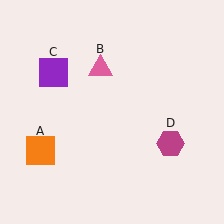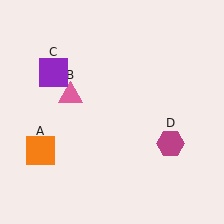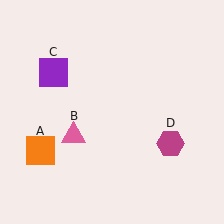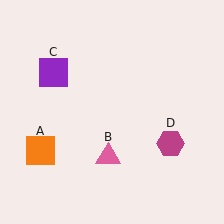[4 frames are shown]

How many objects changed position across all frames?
1 object changed position: pink triangle (object B).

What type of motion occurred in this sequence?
The pink triangle (object B) rotated counterclockwise around the center of the scene.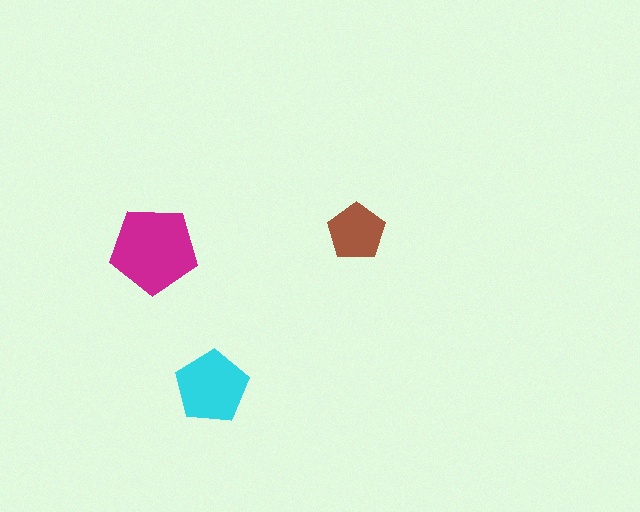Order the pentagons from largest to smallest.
the magenta one, the cyan one, the brown one.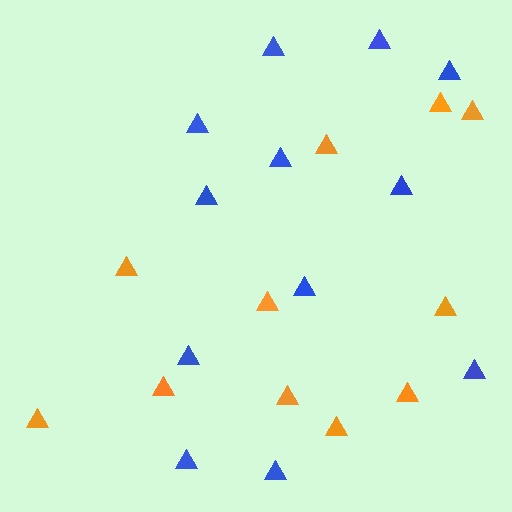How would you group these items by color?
There are 2 groups: one group of blue triangles (12) and one group of orange triangles (11).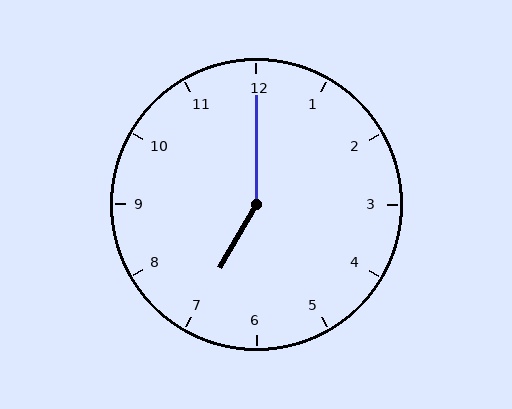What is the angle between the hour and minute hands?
Approximately 150 degrees.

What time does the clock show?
7:00.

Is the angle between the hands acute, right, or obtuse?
It is obtuse.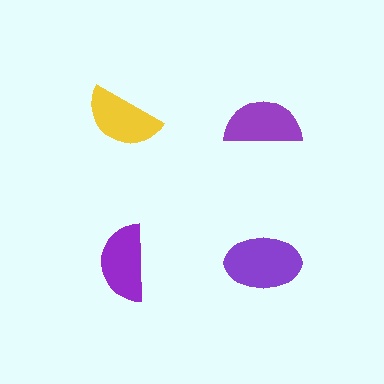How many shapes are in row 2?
2 shapes.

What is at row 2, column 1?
A purple semicircle.